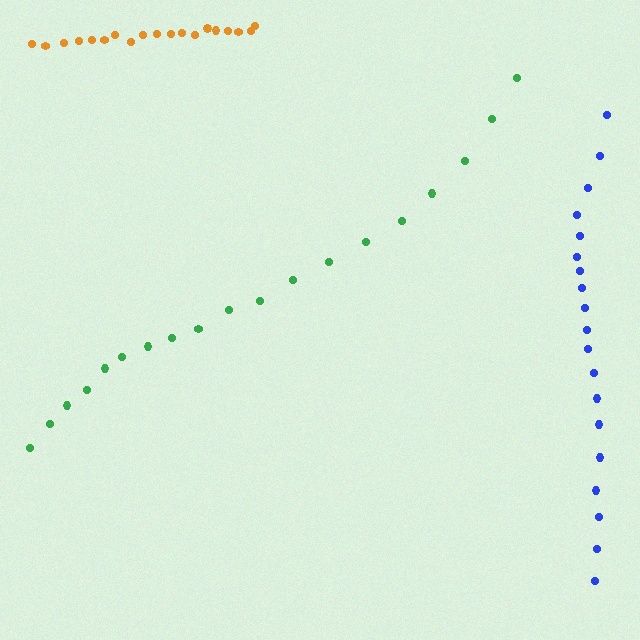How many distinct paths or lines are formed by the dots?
There are 3 distinct paths.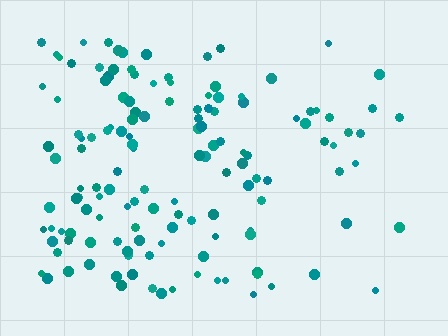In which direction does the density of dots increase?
From right to left, with the left side densest.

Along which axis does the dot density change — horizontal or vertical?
Horizontal.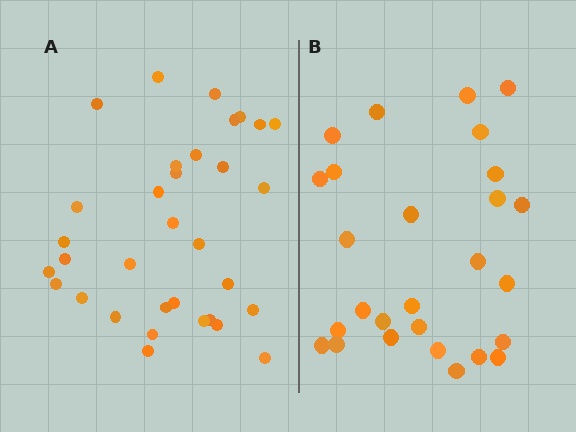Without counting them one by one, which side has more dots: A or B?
Region A (the left region) has more dots.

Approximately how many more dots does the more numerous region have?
Region A has about 6 more dots than region B.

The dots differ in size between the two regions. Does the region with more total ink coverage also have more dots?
No. Region B has more total ink coverage because its dots are larger, but region A actually contains more individual dots. Total area can be misleading — the number of items is what matters here.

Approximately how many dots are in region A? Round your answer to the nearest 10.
About 30 dots. (The exact count is 33, which rounds to 30.)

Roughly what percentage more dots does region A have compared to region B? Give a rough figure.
About 20% more.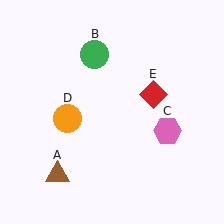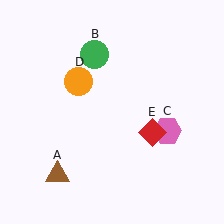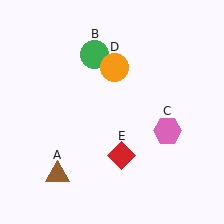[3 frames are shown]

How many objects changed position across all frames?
2 objects changed position: orange circle (object D), red diamond (object E).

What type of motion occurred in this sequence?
The orange circle (object D), red diamond (object E) rotated clockwise around the center of the scene.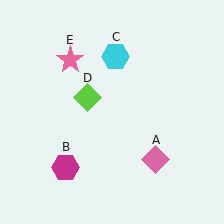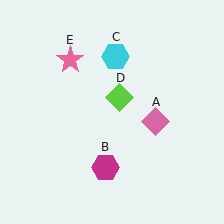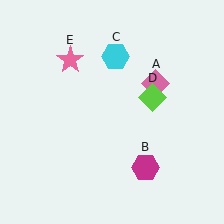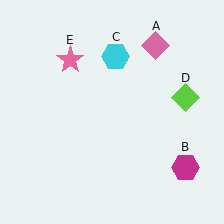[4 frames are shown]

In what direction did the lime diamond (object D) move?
The lime diamond (object D) moved right.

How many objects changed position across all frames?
3 objects changed position: pink diamond (object A), magenta hexagon (object B), lime diamond (object D).